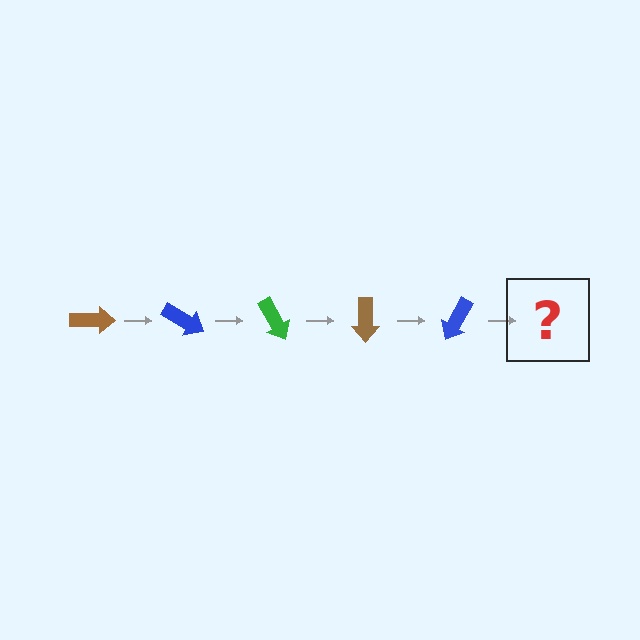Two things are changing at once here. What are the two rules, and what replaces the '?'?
The two rules are that it rotates 30 degrees each step and the color cycles through brown, blue, and green. The '?' should be a green arrow, rotated 150 degrees from the start.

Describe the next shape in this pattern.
It should be a green arrow, rotated 150 degrees from the start.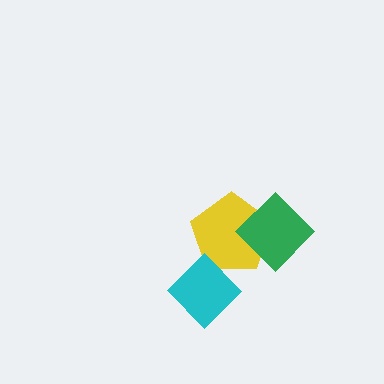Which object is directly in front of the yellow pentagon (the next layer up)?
The green diamond is directly in front of the yellow pentagon.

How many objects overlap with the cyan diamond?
1 object overlaps with the cyan diamond.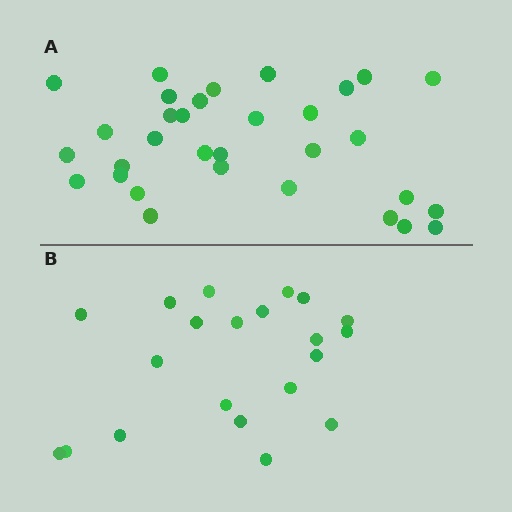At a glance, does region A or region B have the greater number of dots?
Region A (the top region) has more dots.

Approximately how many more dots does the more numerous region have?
Region A has roughly 12 or so more dots than region B.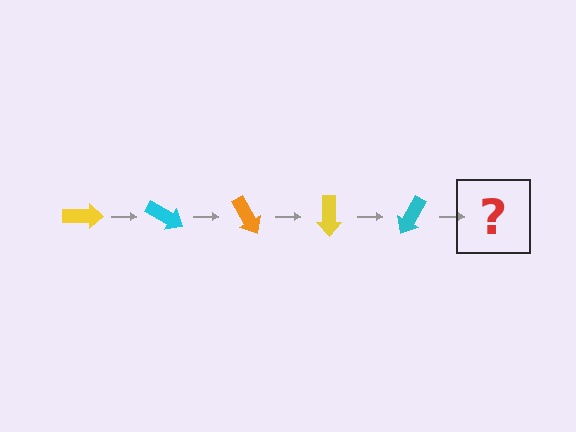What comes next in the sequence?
The next element should be an orange arrow, rotated 150 degrees from the start.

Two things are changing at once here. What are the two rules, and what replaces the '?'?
The two rules are that it rotates 30 degrees each step and the color cycles through yellow, cyan, and orange. The '?' should be an orange arrow, rotated 150 degrees from the start.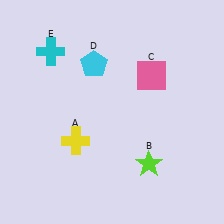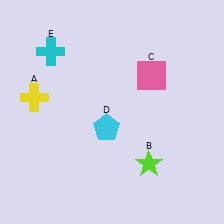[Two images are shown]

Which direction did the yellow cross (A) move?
The yellow cross (A) moved up.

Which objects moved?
The objects that moved are: the yellow cross (A), the cyan pentagon (D).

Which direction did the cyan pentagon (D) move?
The cyan pentagon (D) moved down.